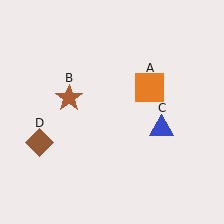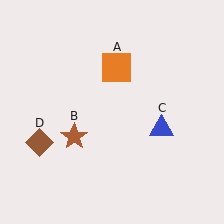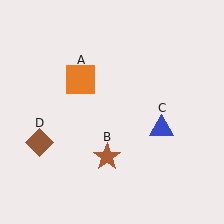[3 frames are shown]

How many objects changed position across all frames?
2 objects changed position: orange square (object A), brown star (object B).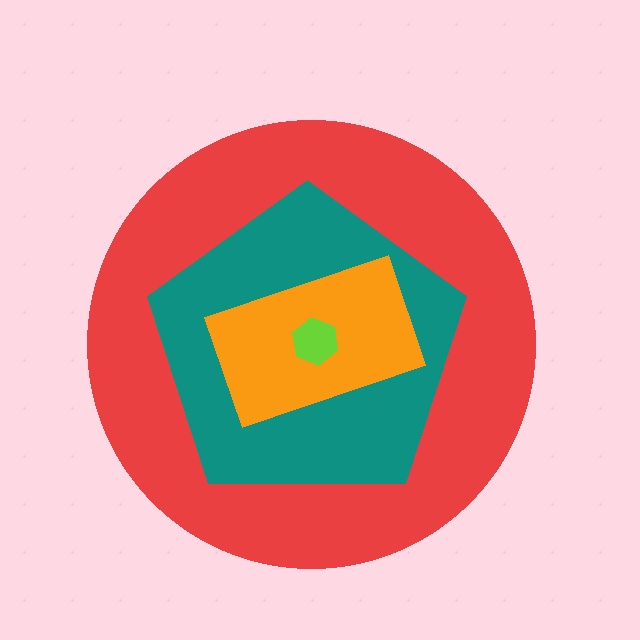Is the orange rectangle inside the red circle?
Yes.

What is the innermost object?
The lime hexagon.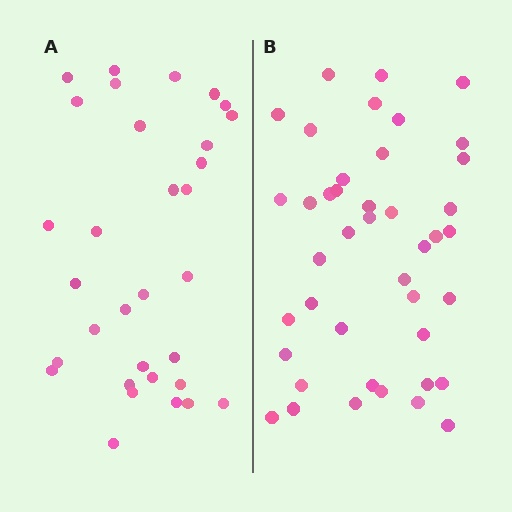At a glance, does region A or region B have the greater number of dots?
Region B (the right region) has more dots.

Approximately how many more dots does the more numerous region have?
Region B has roughly 10 or so more dots than region A.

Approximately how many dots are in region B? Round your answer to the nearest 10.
About 40 dots. (The exact count is 42, which rounds to 40.)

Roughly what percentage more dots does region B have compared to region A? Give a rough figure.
About 30% more.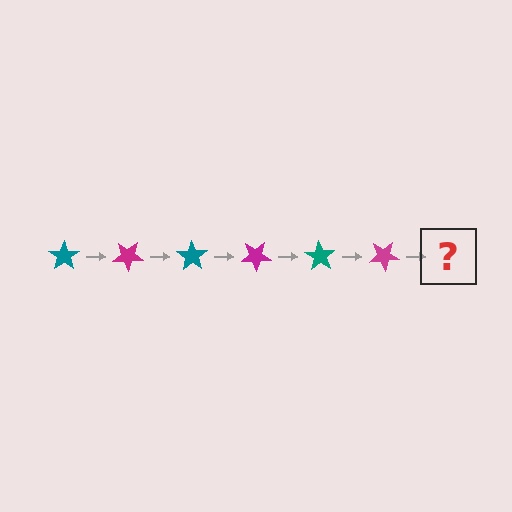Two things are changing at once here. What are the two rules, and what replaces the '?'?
The two rules are that it rotates 35 degrees each step and the color cycles through teal and magenta. The '?' should be a teal star, rotated 210 degrees from the start.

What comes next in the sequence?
The next element should be a teal star, rotated 210 degrees from the start.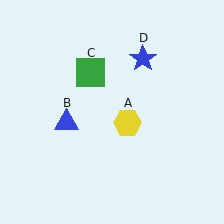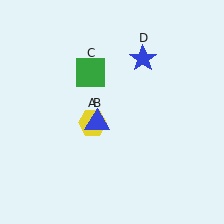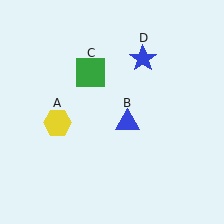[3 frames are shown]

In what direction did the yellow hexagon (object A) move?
The yellow hexagon (object A) moved left.